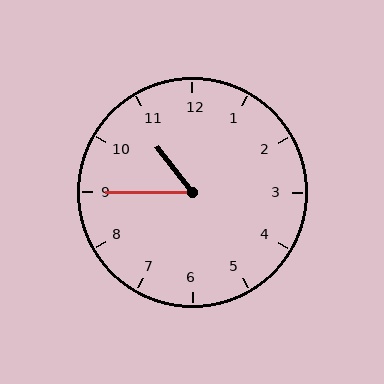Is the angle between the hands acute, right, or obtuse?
It is acute.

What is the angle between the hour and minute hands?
Approximately 52 degrees.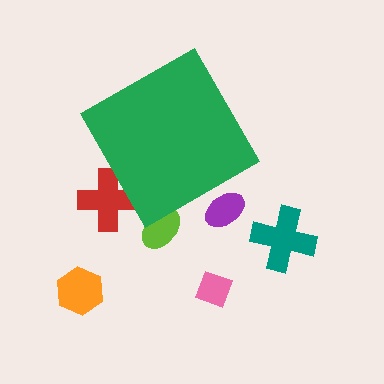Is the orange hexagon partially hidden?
No, the orange hexagon is fully visible.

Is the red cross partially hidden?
Yes, the red cross is partially hidden behind the green diamond.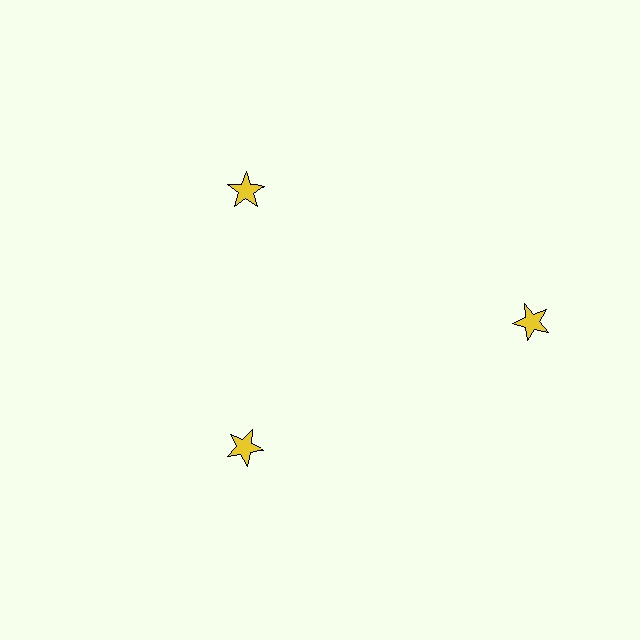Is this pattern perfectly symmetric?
No. The 3 yellow stars are arranged in a ring, but one element near the 3 o'clock position is pushed outward from the center, breaking the 3-fold rotational symmetry.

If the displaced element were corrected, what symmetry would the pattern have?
It would have 3-fold rotational symmetry — the pattern would map onto itself every 120 degrees.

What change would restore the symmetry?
The symmetry would be restored by moving it inward, back onto the ring so that all 3 stars sit at equal angles and equal distance from the center.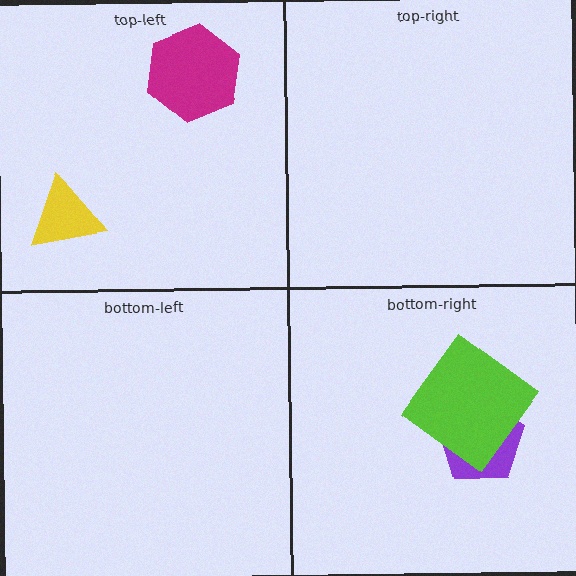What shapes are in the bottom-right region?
The purple pentagon, the lime diamond.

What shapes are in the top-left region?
The yellow triangle, the magenta hexagon.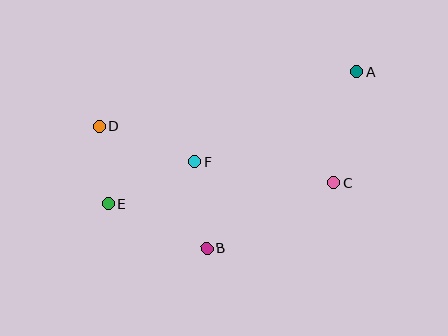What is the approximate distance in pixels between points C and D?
The distance between C and D is approximately 241 pixels.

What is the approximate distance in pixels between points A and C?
The distance between A and C is approximately 114 pixels.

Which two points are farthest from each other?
Points A and E are farthest from each other.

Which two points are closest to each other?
Points D and E are closest to each other.